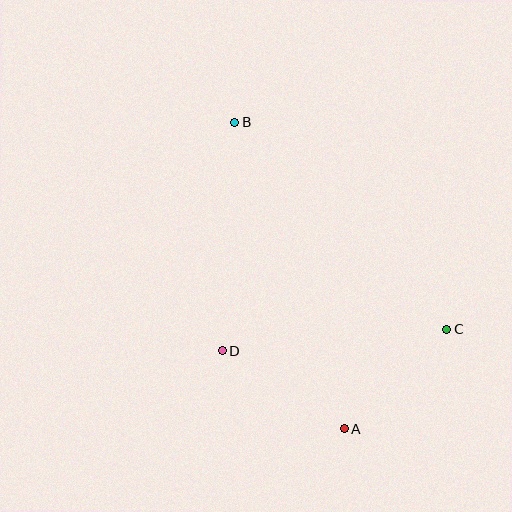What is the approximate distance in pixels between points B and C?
The distance between B and C is approximately 297 pixels.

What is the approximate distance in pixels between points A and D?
The distance between A and D is approximately 145 pixels.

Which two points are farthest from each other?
Points A and B are farthest from each other.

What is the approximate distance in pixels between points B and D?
The distance between B and D is approximately 229 pixels.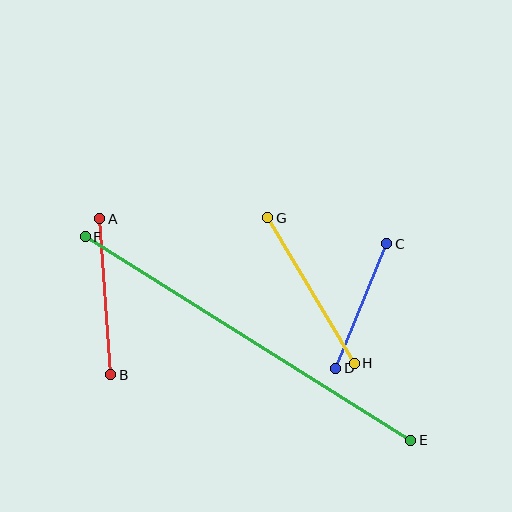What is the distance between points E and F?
The distance is approximately 384 pixels.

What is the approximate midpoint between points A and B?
The midpoint is at approximately (105, 297) pixels.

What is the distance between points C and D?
The distance is approximately 134 pixels.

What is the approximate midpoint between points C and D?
The midpoint is at approximately (361, 306) pixels.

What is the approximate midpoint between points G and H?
The midpoint is at approximately (311, 291) pixels.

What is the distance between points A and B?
The distance is approximately 156 pixels.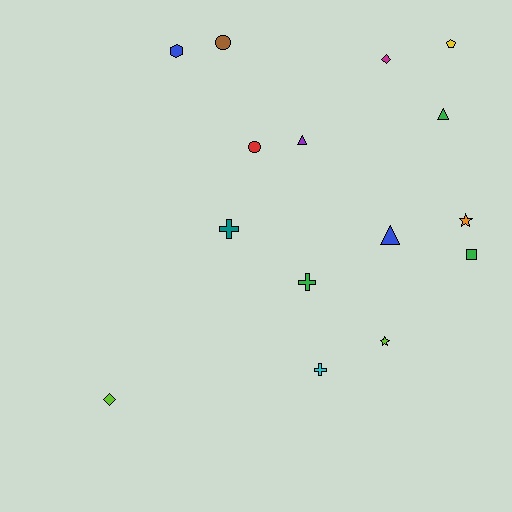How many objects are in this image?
There are 15 objects.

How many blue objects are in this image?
There are 2 blue objects.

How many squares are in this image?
There is 1 square.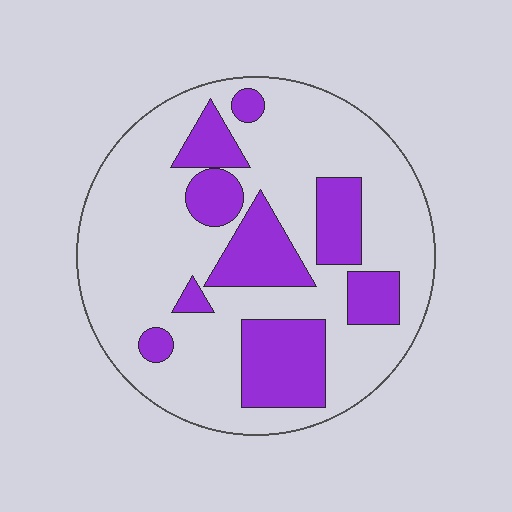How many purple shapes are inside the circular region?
9.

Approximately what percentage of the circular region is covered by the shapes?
Approximately 30%.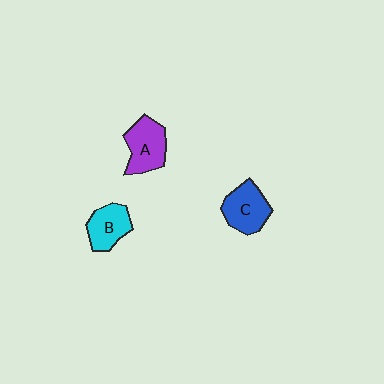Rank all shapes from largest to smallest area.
From largest to smallest: A (purple), C (blue), B (cyan).